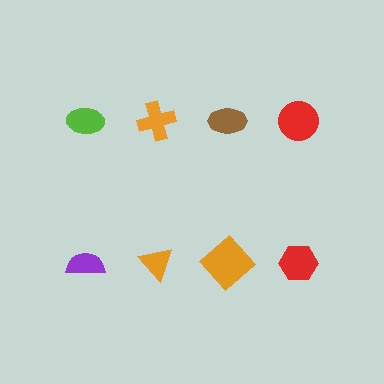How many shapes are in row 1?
4 shapes.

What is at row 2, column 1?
A purple semicircle.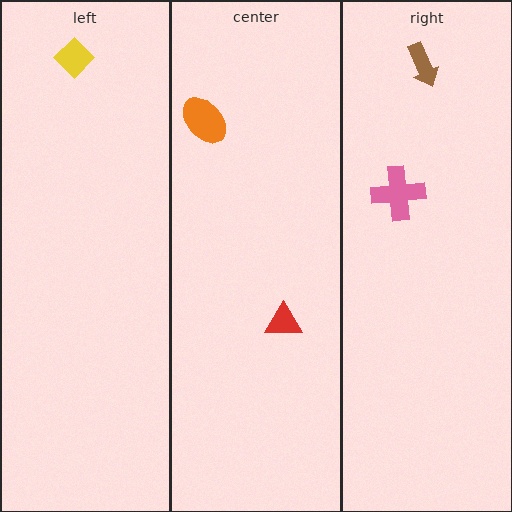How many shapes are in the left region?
1.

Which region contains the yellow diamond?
The left region.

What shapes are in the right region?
The pink cross, the brown arrow.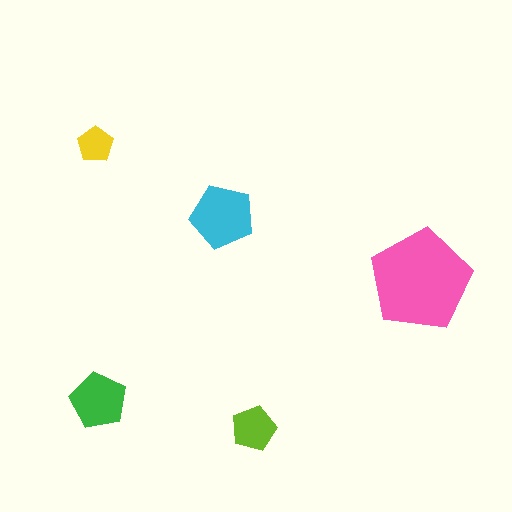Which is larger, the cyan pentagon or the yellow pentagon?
The cyan one.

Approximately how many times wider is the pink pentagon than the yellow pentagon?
About 3 times wider.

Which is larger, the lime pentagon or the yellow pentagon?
The lime one.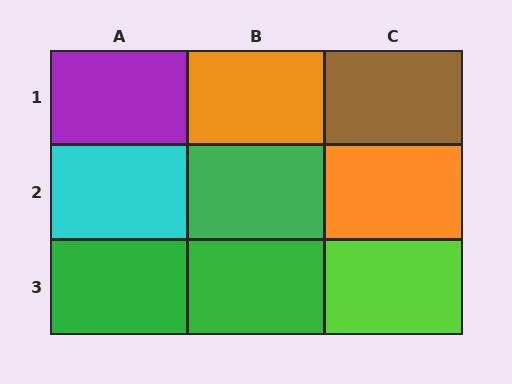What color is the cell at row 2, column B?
Green.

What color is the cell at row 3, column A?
Green.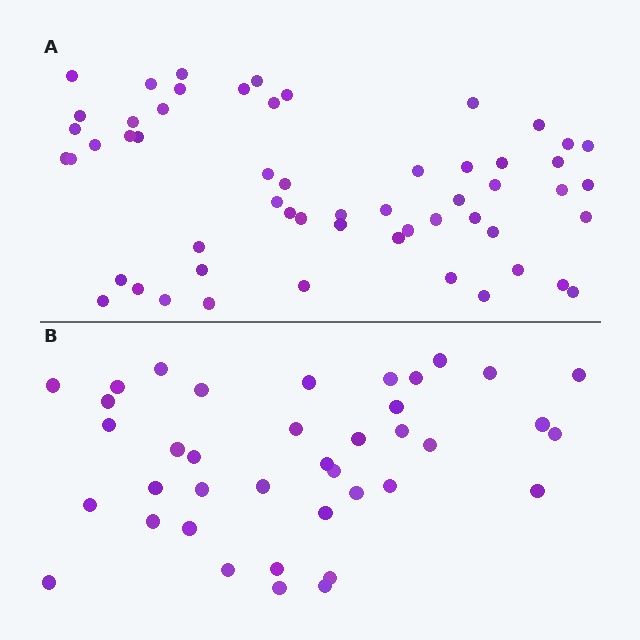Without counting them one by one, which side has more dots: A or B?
Region A (the top region) has more dots.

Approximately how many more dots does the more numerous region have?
Region A has approximately 15 more dots than region B.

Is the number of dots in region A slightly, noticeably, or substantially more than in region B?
Region A has noticeably more, but not dramatically so. The ratio is roughly 1.4 to 1.